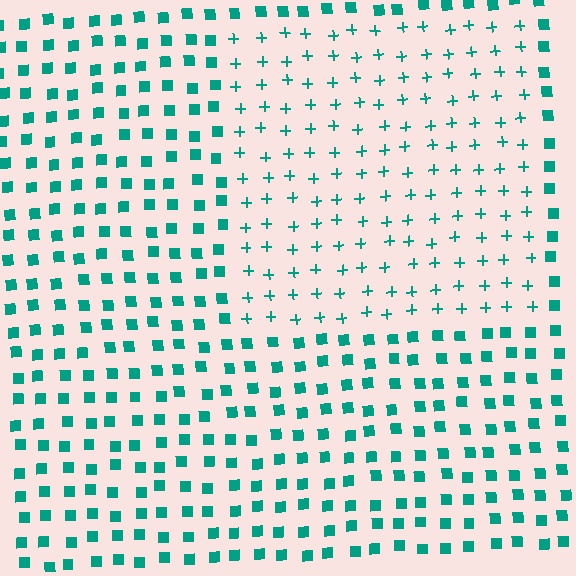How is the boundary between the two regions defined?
The boundary is defined by a change in element shape: plus signs inside vs. squares outside. All elements share the same color and spacing.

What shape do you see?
I see a rectangle.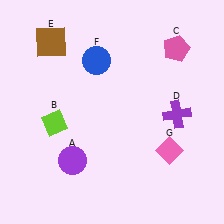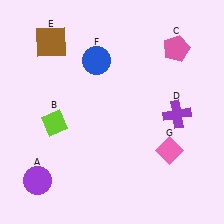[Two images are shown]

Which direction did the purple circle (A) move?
The purple circle (A) moved left.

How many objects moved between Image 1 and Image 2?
1 object moved between the two images.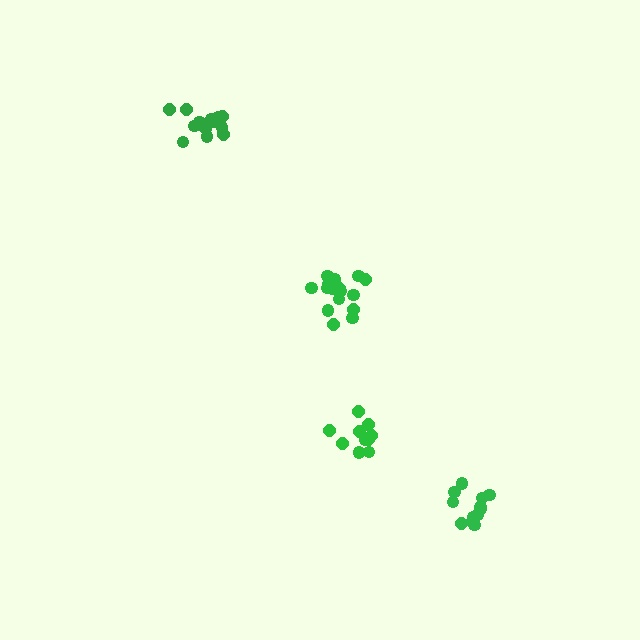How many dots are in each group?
Group 1: 12 dots, Group 2: 16 dots, Group 3: 11 dots, Group 4: 15 dots (54 total).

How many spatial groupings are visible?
There are 4 spatial groupings.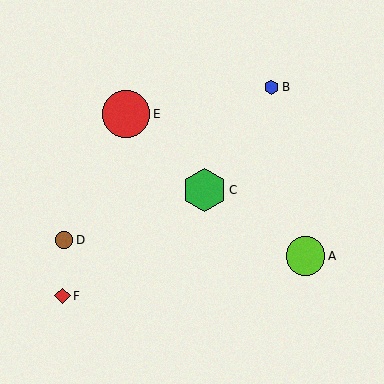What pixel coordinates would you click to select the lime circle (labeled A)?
Click at (305, 256) to select the lime circle A.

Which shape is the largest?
The red circle (labeled E) is the largest.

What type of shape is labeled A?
Shape A is a lime circle.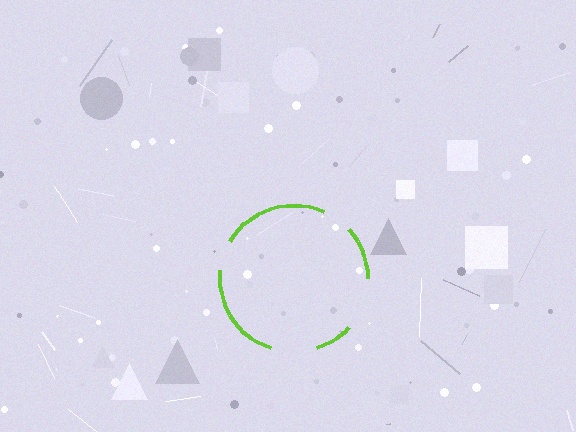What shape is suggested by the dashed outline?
The dashed outline suggests a circle.